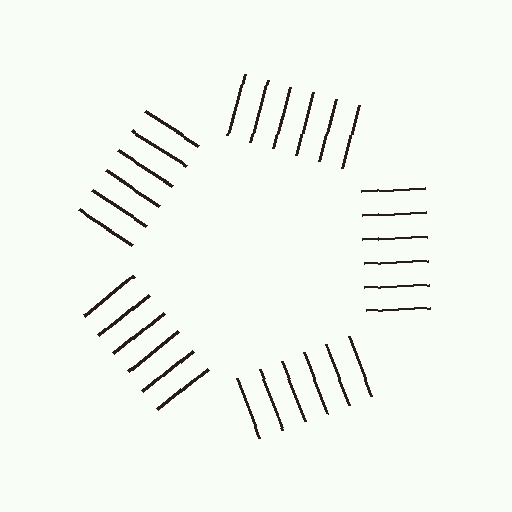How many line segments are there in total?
30 — 6 along each of the 5 edges.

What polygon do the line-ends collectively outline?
An illusory pentagon — the line segments terminate on its edges but no continuous stroke is drawn.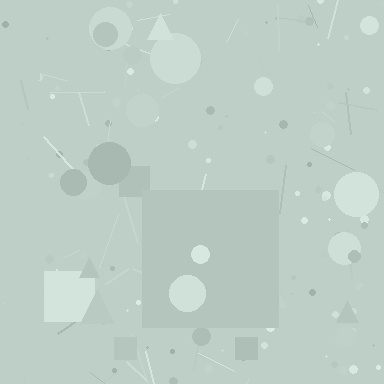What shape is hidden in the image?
A square is hidden in the image.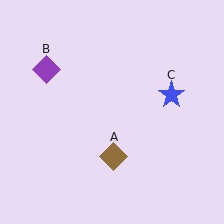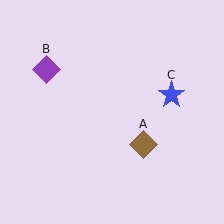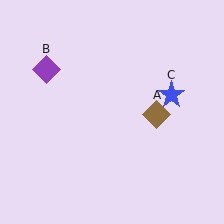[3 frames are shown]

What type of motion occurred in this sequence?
The brown diamond (object A) rotated counterclockwise around the center of the scene.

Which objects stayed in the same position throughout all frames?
Purple diamond (object B) and blue star (object C) remained stationary.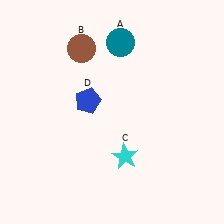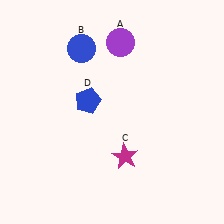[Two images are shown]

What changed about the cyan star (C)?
In Image 1, C is cyan. In Image 2, it changed to magenta.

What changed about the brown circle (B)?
In Image 1, B is brown. In Image 2, it changed to blue.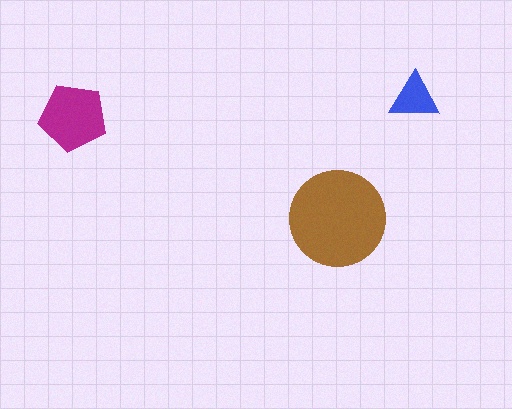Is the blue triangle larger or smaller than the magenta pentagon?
Smaller.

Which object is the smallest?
The blue triangle.